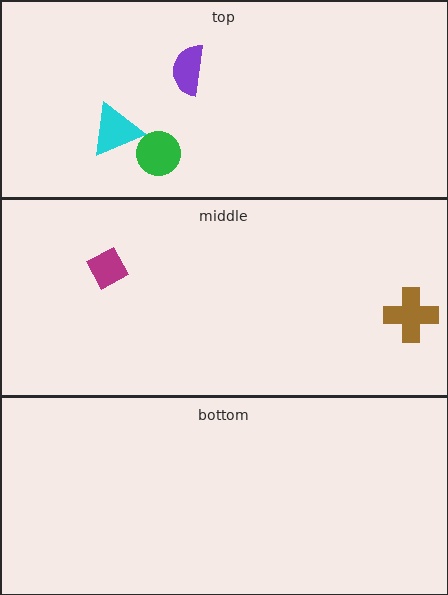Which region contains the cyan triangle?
The top region.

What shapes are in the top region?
The cyan triangle, the green circle, the purple semicircle.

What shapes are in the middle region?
The brown cross, the magenta diamond.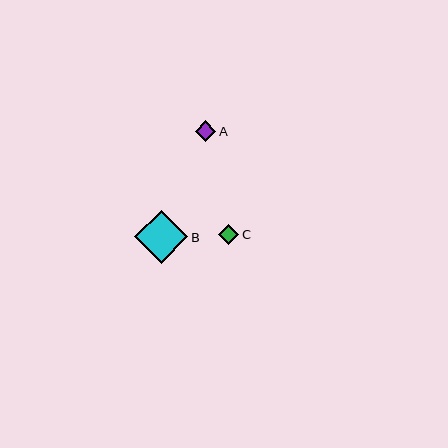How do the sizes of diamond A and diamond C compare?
Diamond A and diamond C are approximately the same size.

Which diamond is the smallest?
Diamond C is the smallest with a size of approximately 20 pixels.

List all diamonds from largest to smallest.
From largest to smallest: B, A, C.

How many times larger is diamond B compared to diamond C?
Diamond B is approximately 2.6 times the size of diamond C.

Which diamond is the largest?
Diamond B is the largest with a size of approximately 53 pixels.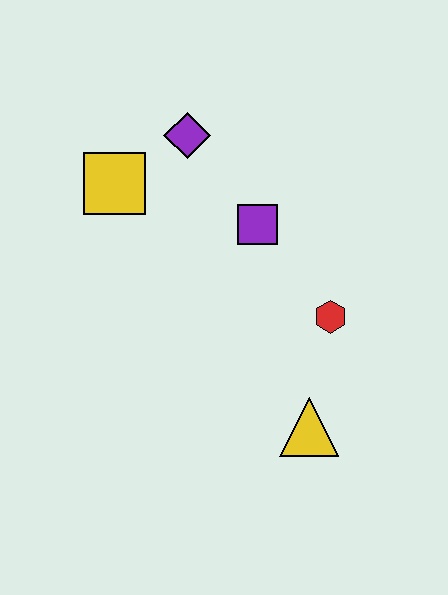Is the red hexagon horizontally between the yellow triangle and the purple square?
No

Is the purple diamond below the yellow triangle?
No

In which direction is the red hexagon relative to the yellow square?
The red hexagon is to the right of the yellow square.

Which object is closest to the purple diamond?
The yellow square is closest to the purple diamond.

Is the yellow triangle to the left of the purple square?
No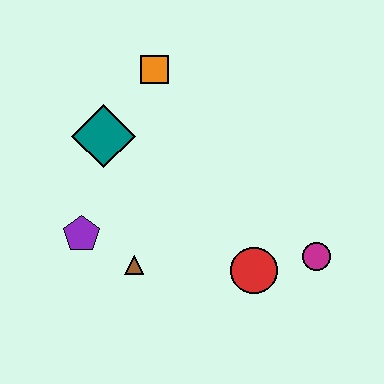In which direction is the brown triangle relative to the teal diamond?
The brown triangle is below the teal diamond.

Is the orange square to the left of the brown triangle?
No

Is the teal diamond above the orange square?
No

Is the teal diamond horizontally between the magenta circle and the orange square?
No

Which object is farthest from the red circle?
The orange square is farthest from the red circle.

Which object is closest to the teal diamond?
The orange square is closest to the teal diamond.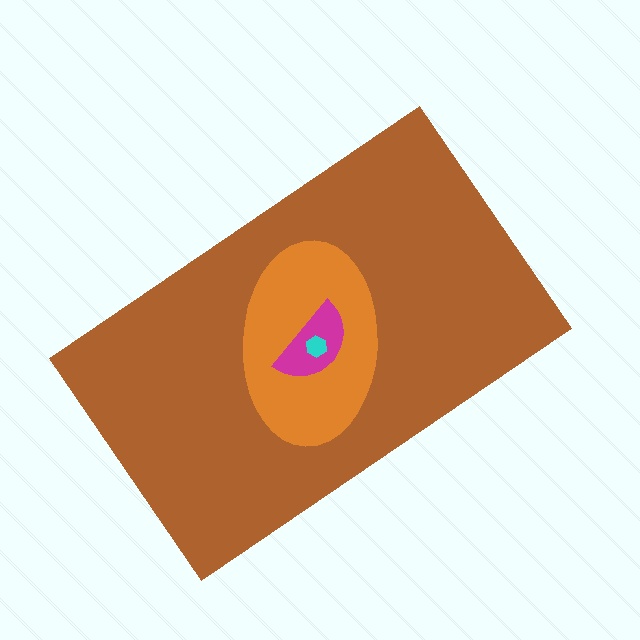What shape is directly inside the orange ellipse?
The magenta semicircle.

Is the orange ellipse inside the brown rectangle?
Yes.